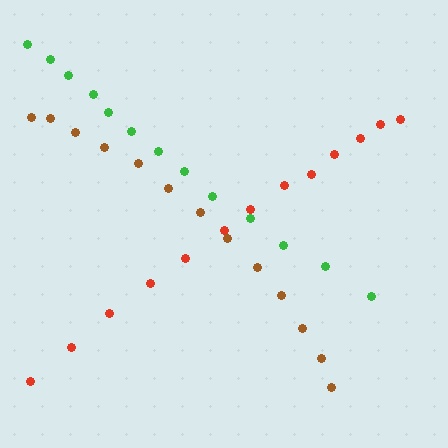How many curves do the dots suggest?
There are 3 distinct paths.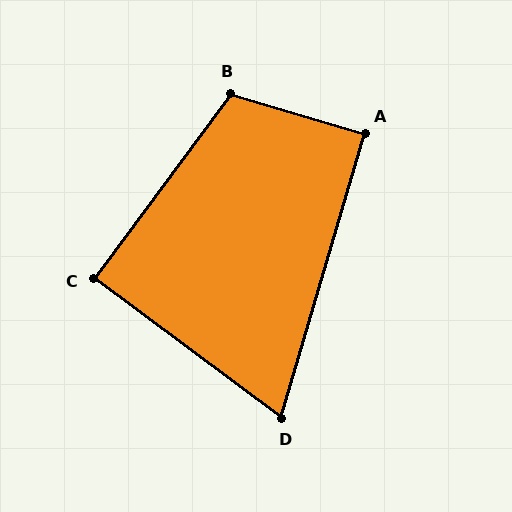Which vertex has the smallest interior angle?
D, at approximately 70 degrees.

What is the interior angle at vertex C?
Approximately 90 degrees (approximately right).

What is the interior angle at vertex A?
Approximately 90 degrees (approximately right).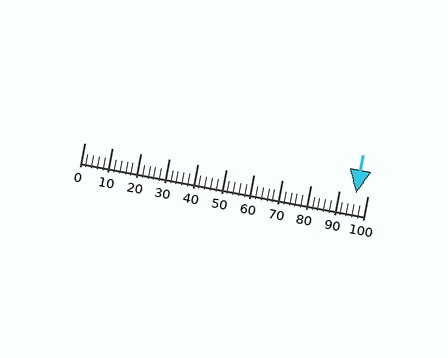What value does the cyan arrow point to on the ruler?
The cyan arrow points to approximately 96.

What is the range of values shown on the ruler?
The ruler shows values from 0 to 100.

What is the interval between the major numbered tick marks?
The major tick marks are spaced 10 units apart.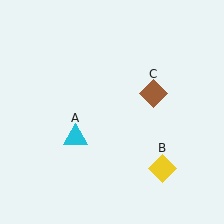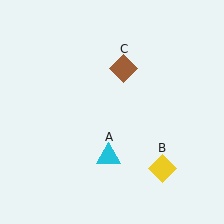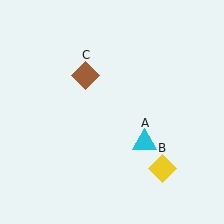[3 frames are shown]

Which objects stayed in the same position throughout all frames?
Yellow diamond (object B) remained stationary.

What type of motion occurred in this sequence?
The cyan triangle (object A), brown diamond (object C) rotated counterclockwise around the center of the scene.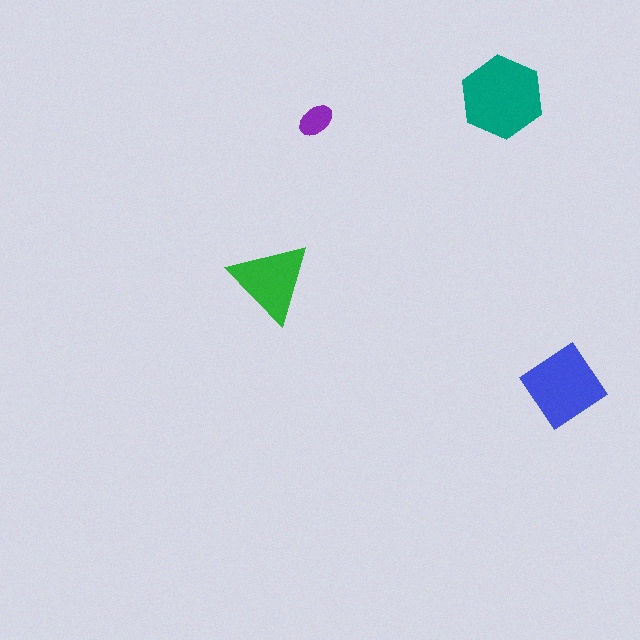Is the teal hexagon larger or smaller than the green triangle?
Larger.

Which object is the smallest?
The purple ellipse.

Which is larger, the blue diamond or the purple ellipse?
The blue diamond.